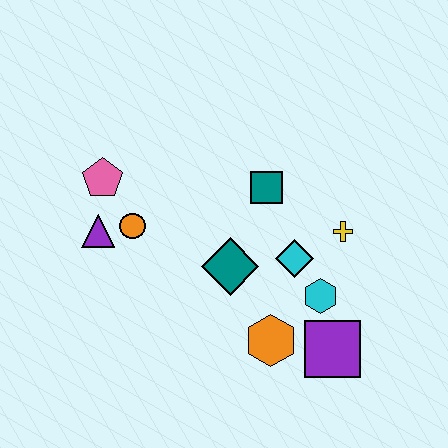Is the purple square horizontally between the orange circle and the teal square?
No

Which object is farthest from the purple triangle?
The purple square is farthest from the purple triangle.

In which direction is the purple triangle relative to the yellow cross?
The purple triangle is to the left of the yellow cross.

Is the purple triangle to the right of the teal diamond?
No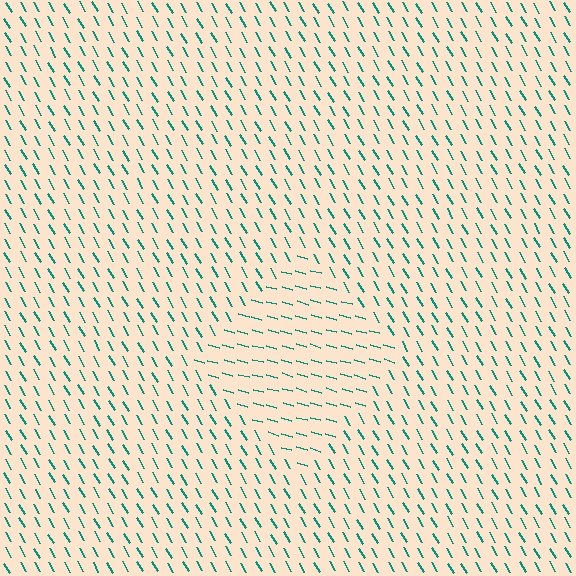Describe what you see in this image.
The image is filled with small teal line segments. A diamond region in the image has lines oriented differently from the surrounding lines, creating a visible texture boundary.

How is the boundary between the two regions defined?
The boundary is defined purely by a change in line orientation (approximately 45 degrees difference). All lines are the same color and thickness.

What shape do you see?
I see a diamond.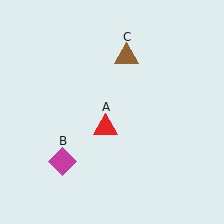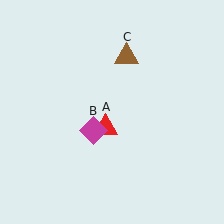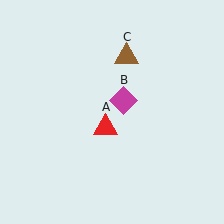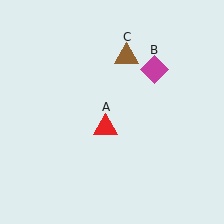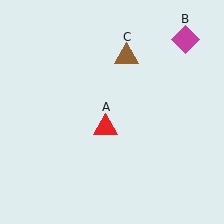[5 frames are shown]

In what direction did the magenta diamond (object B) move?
The magenta diamond (object B) moved up and to the right.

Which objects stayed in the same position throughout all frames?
Red triangle (object A) and brown triangle (object C) remained stationary.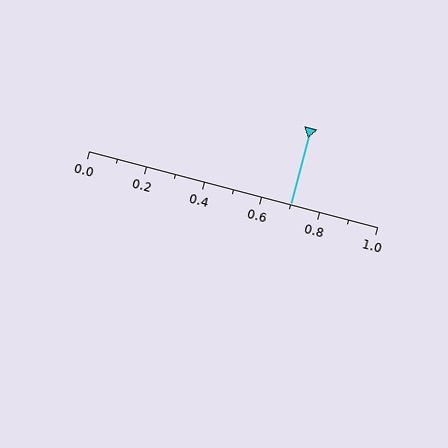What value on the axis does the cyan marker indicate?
The marker indicates approximately 0.7.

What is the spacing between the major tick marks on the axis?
The major ticks are spaced 0.2 apart.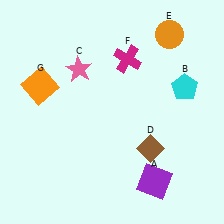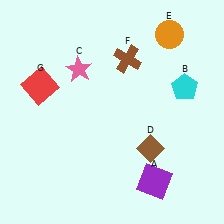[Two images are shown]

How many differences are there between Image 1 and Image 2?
There are 2 differences between the two images.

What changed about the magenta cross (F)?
In Image 1, F is magenta. In Image 2, it changed to brown.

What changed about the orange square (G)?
In Image 1, G is orange. In Image 2, it changed to red.